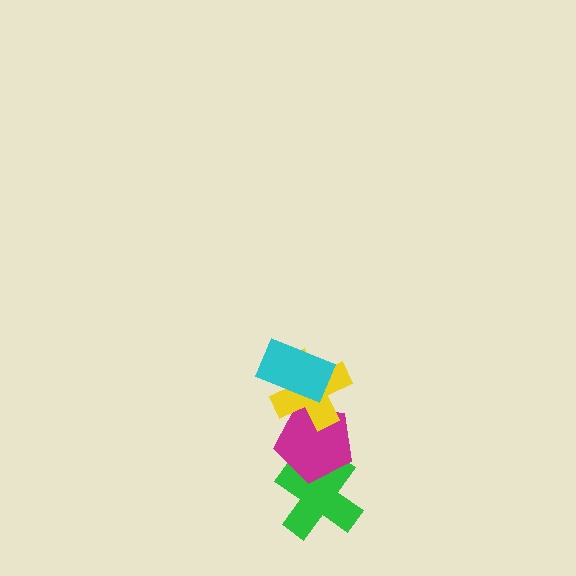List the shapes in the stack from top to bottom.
From top to bottom: the cyan rectangle, the yellow cross, the magenta pentagon, the green cross.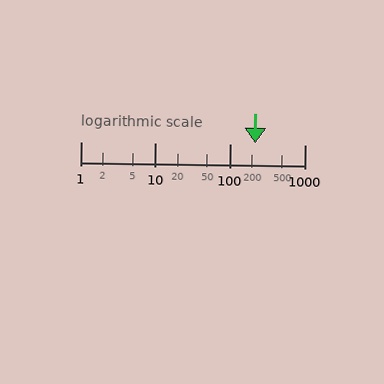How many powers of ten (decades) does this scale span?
The scale spans 3 decades, from 1 to 1000.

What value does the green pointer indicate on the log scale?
The pointer indicates approximately 220.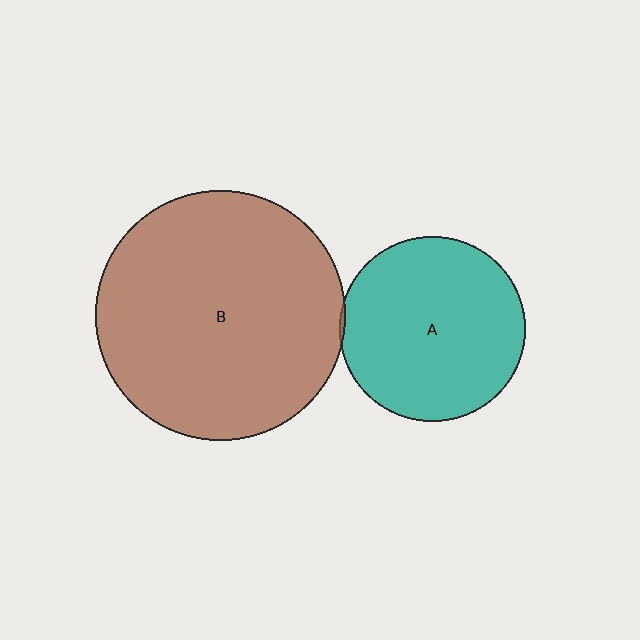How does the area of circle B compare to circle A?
Approximately 1.8 times.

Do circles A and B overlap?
Yes.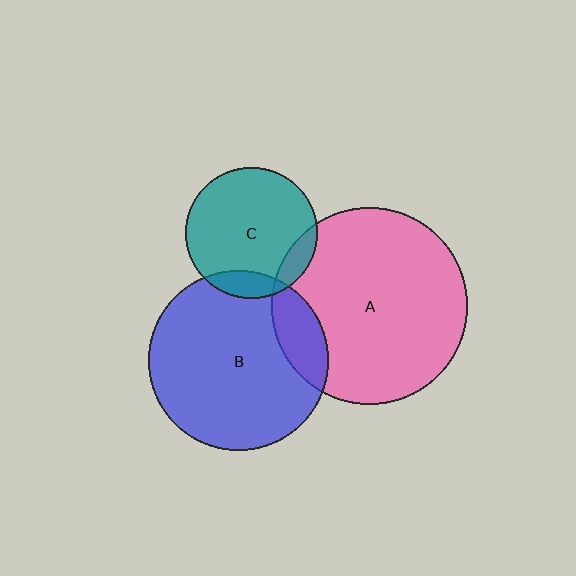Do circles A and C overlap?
Yes.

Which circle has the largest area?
Circle A (pink).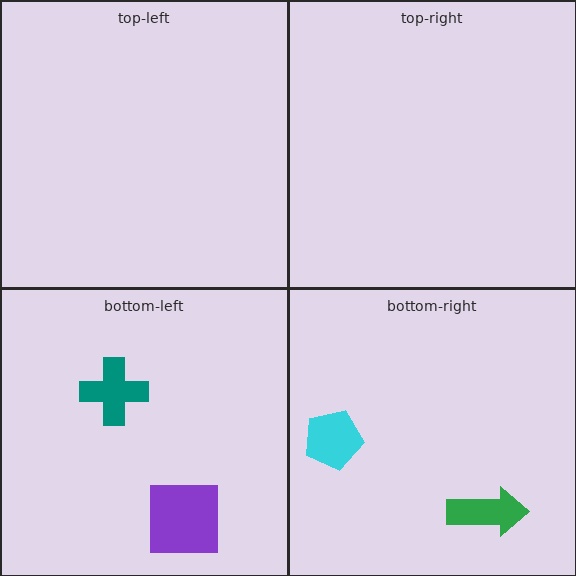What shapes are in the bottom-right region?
The cyan pentagon, the green arrow.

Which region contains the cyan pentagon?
The bottom-right region.